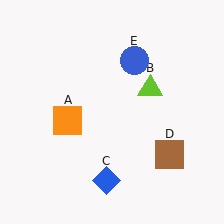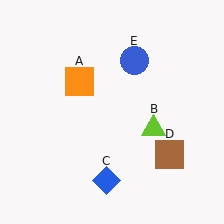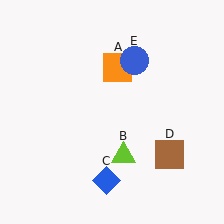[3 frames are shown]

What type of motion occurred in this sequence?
The orange square (object A), lime triangle (object B) rotated clockwise around the center of the scene.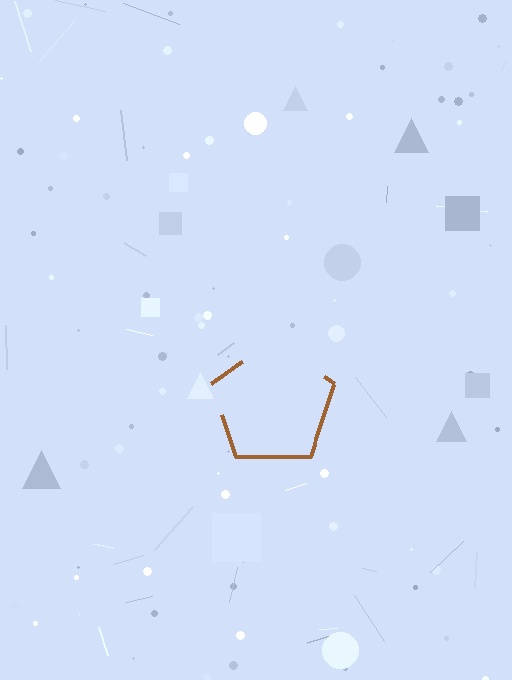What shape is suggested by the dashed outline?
The dashed outline suggests a pentagon.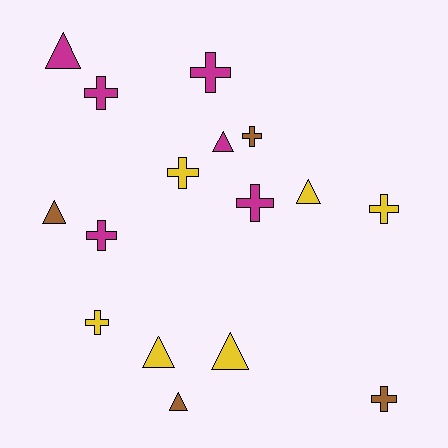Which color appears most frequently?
Yellow, with 6 objects.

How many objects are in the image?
There are 16 objects.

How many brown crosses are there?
There are 2 brown crosses.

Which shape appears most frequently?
Cross, with 9 objects.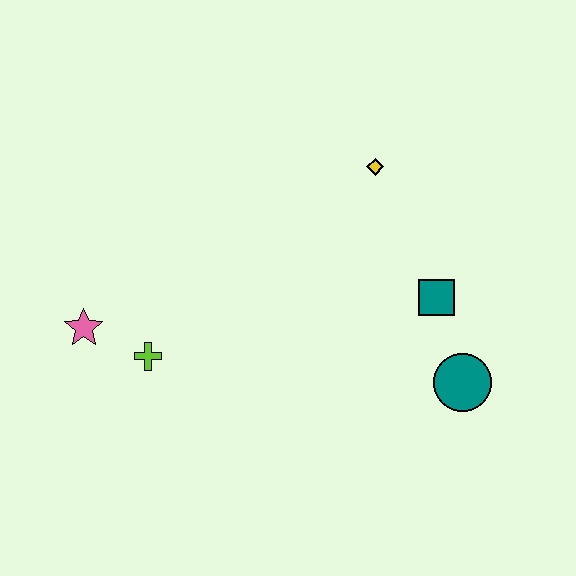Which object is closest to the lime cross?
The pink star is closest to the lime cross.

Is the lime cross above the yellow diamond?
No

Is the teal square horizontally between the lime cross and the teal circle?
Yes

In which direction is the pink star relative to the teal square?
The pink star is to the left of the teal square.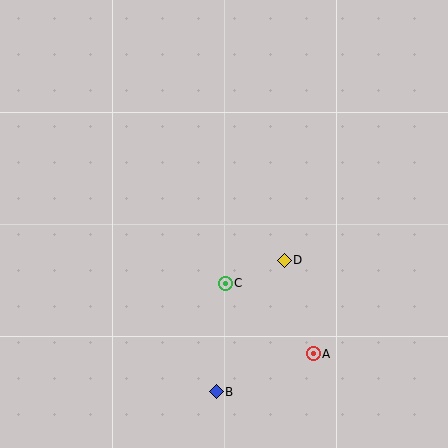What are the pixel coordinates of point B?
Point B is at (216, 392).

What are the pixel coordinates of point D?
Point D is at (284, 260).